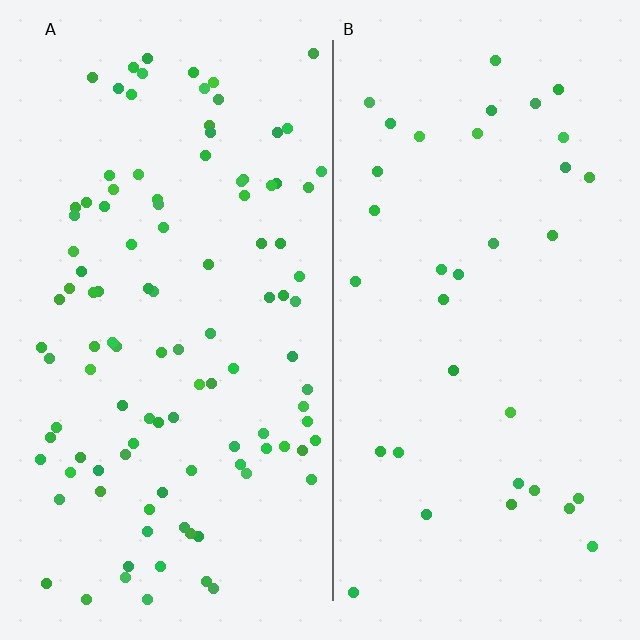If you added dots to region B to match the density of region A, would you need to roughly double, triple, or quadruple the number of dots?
Approximately triple.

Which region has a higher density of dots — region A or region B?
A (the left).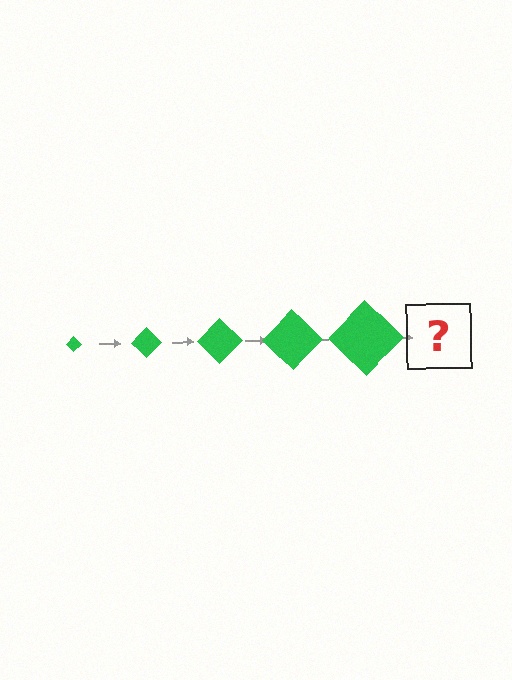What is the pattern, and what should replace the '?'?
The pattern is that the diamond gets progressively larger each step. The '?' should be a green diamond, larger than the previous one.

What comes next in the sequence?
The next element should be a green diamond, larger than the previous one.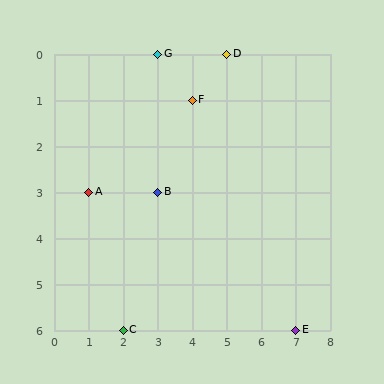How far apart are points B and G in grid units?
Points B and G are 3 rows apart.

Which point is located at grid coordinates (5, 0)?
Point D is at (5, 0).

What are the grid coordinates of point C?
Point C is at grid coordinates (2, 6).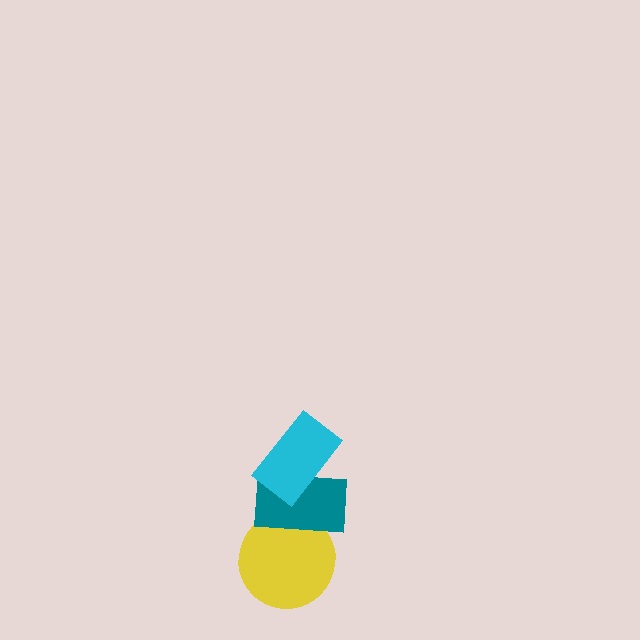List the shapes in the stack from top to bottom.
From top to bottom: the cyan rectangle, the teal rectangle, the yellow circle.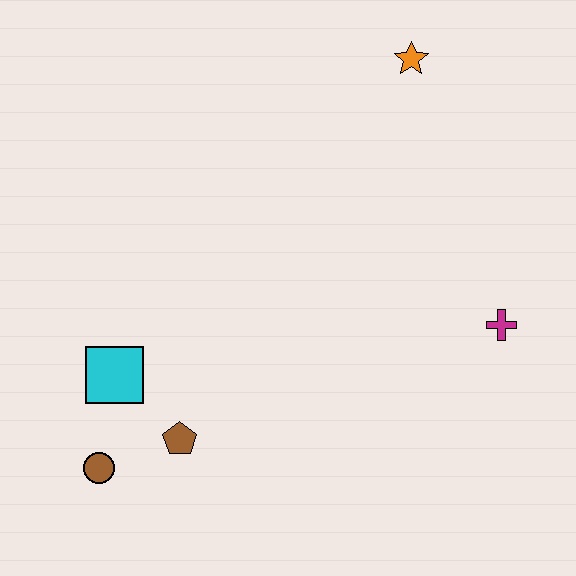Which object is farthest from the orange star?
The brown circle is farthest from the orange star.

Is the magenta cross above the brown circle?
Yes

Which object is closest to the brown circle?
The brown pentagon is closest to the brown circle.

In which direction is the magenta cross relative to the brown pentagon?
The magenta cross is to the right of the brown pentagon.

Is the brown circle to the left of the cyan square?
Yes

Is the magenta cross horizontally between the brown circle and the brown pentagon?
No